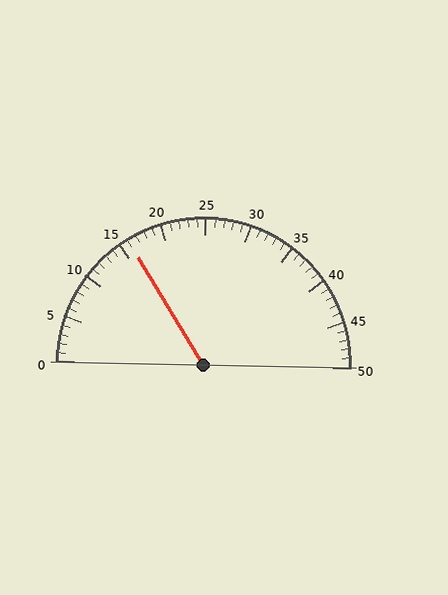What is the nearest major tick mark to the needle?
The nearest major tick mark is 15.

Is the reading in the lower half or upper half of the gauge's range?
The reading is in the lower half of the range (0 to 50).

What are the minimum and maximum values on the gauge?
The gauge ranges from 0 to 50.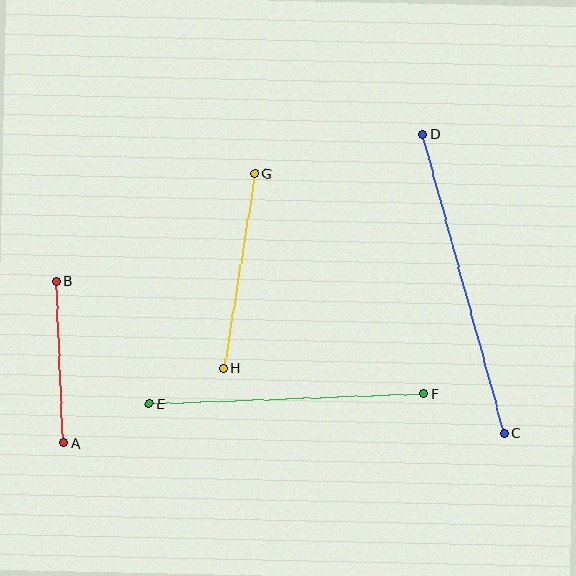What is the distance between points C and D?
The distance is approximately 310 pixels.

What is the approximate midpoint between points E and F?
The midpoint is at approximately (286, 399) pixels.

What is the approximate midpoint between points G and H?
The midpoint is at approximately (239, 271) pixels.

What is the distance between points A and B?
The distance is approximately 162 pixels.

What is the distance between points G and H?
The distance is approximately 197 pixels.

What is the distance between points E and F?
The distance is approximately 274 pixels.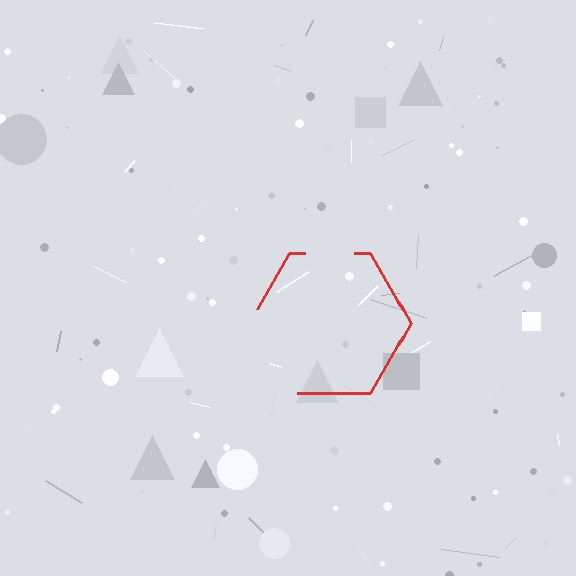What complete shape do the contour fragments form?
The contour fragments form a hexagon.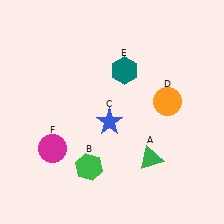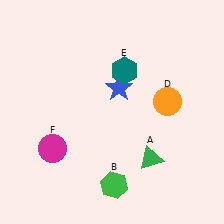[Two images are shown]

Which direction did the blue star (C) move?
The blue star (C) moved up.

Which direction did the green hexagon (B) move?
The green hexagon (B) moved right.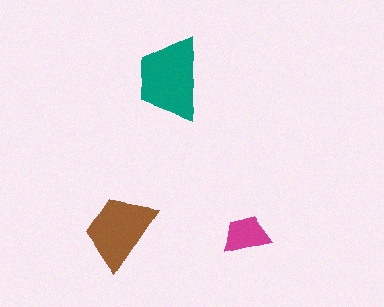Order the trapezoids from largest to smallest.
the teal one, the brown one, the magenta one.